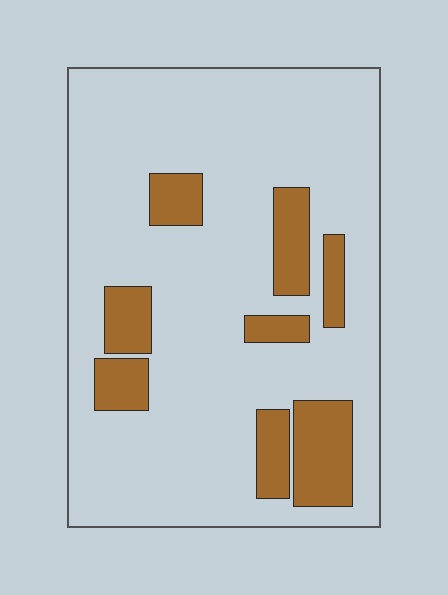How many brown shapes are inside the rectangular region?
8.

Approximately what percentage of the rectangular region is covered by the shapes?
Approximately 20%.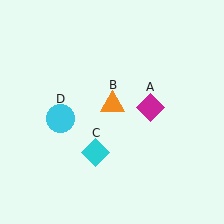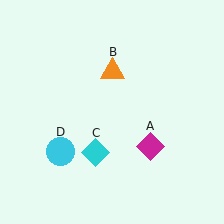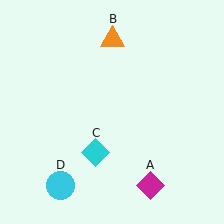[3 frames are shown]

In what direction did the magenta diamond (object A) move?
The magenta diamond (object A) moved down.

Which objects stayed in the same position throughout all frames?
Cyan diamond (object C) remained stationary.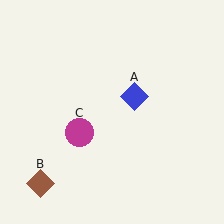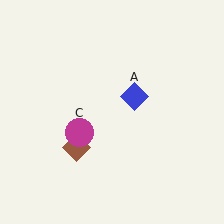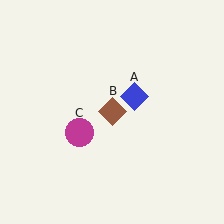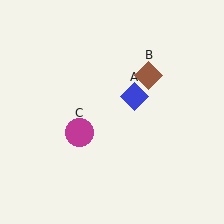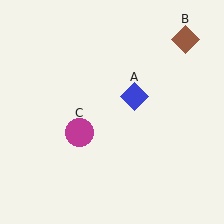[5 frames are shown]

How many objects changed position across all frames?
1 object changed position: brown diamond (object B).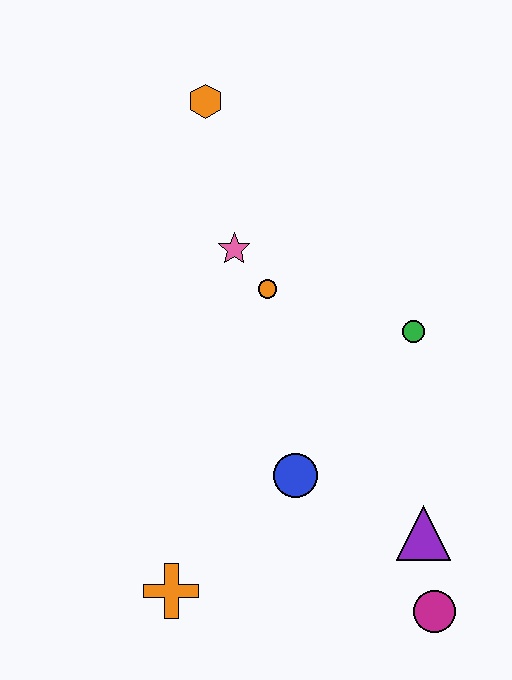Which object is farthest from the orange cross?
The orange hexagon is farthest from the orange cross.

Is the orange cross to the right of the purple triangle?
No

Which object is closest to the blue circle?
The purple triangle is closest to the blue circle.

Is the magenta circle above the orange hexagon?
No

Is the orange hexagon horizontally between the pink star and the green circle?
No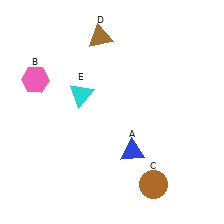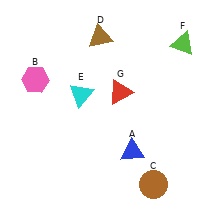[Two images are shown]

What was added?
A lime triangle (F), a red triangle (G) were added in Image 2.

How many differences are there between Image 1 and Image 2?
There are 2 differences between the two images.